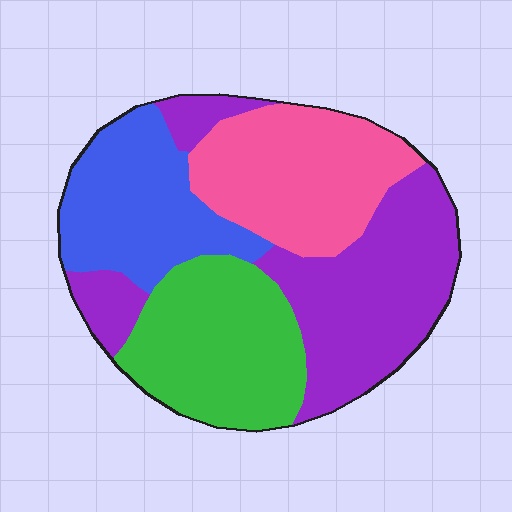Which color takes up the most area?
Purple, at roughly 35%.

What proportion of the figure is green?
Green covers 24% of the figure.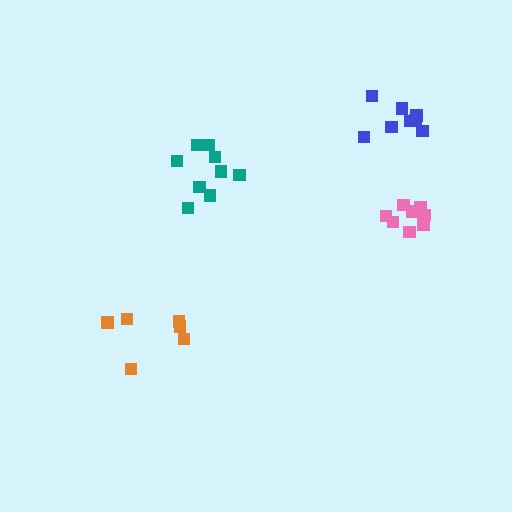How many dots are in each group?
Group 1: 6 dots, Group 2: 9 dots, Group 3: 8 dots, Group 4: 9 dots (32 total).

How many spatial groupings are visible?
There are 4 spatial groupings.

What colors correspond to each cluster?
The clusters are colored: orange, teal, blue, pink.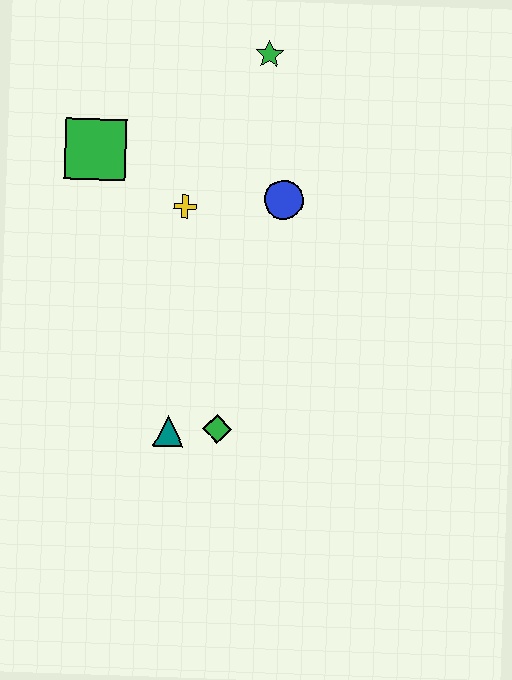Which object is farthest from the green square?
The green diamond is farthest from the green square.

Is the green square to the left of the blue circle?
Yes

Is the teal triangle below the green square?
Yes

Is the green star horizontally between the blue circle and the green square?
Yes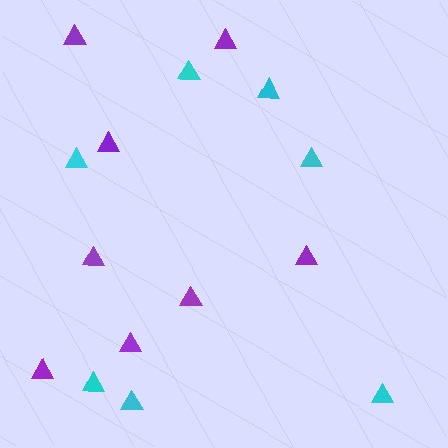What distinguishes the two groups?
There are 2 groups: one group of cyan triangles (7) and one group of purple triangles (8).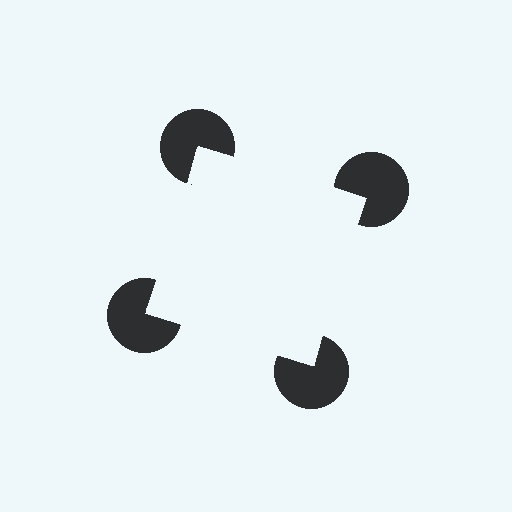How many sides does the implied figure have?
4 sides.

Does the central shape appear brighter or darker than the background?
It typically appears slightly brighter than the background, even though no actual brightness change is drawn.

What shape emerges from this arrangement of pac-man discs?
An illusory square — its edges are inferred from the aligned wedge cuts in the pac-man discs, not physically drawn.